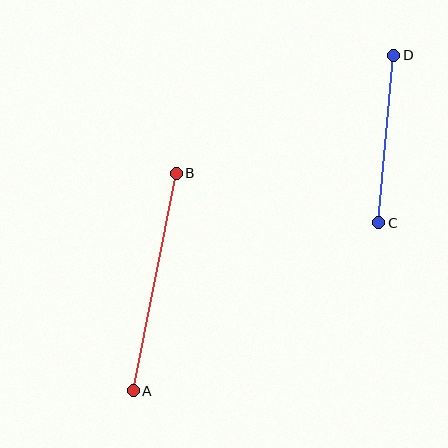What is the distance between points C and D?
The distance is approximately 168 pixels.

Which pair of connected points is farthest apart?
Points A and B are farthest apart.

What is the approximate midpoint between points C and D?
The midpoint is at approximately (386, 139) pixels.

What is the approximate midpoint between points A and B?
The midpoint is at approximately (155, 282) pixels.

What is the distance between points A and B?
The distance is approximately 222 pixels.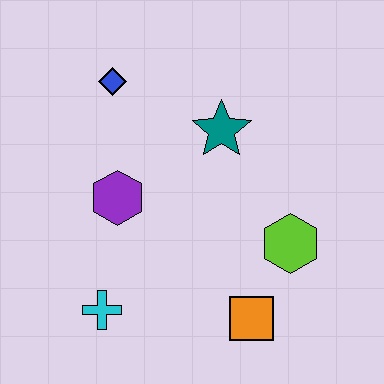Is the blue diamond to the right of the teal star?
No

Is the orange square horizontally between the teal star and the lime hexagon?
Yes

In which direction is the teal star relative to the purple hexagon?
The teal star is to the right of the purple hexagon.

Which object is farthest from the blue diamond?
The orange square is farthest from the blue diamond.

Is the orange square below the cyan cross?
Yes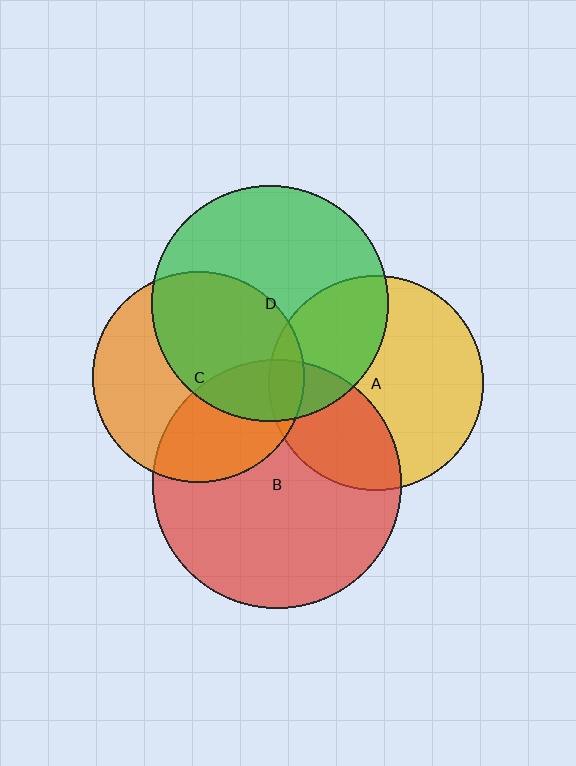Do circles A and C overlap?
Yes.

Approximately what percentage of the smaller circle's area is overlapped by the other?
Approximately 10%.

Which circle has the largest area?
Circle B (red).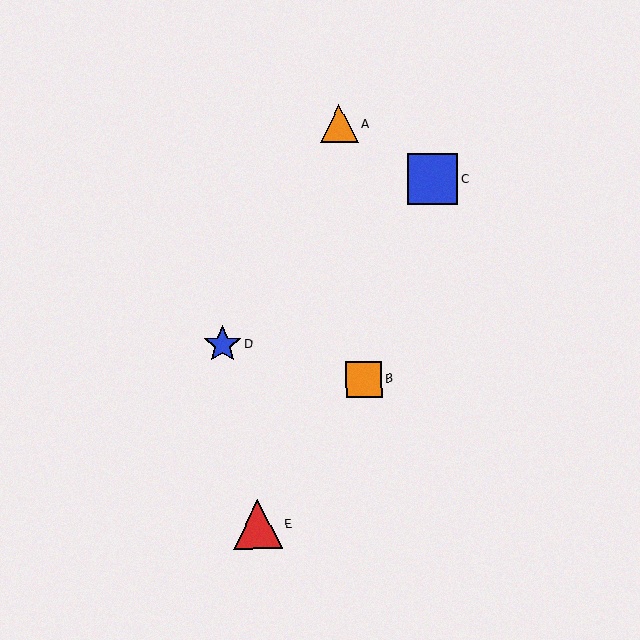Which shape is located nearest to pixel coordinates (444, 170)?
The blue square (labeled C) at (432, 179) is nearest to that location.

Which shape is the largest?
The blue square (labeled C) is the largest.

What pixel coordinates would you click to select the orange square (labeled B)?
Click at (364, 379) to select the orange square B.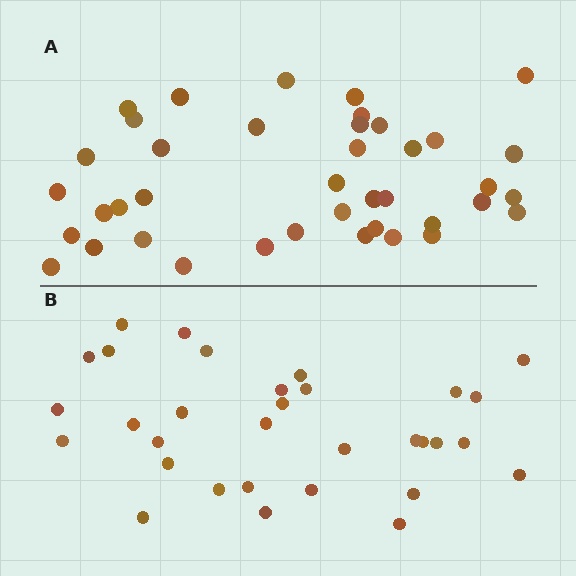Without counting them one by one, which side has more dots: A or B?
Region A (the top region) has more dots.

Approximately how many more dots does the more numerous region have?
Region A has roughly 8 or so more dots than region B.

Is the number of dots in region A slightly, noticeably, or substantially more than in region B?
Region A has noticeably more, but not dramatically so. The ratio is roughly 1.2 to 1.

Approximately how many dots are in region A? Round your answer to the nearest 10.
About 40 dots.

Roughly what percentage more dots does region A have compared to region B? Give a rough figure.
About 25% more.